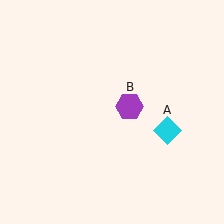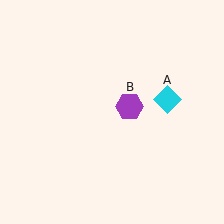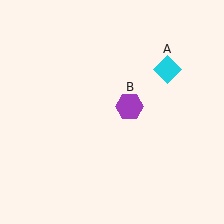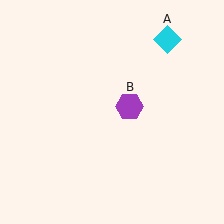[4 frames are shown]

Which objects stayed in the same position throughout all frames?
Purple hexagon (object B) remained stationary.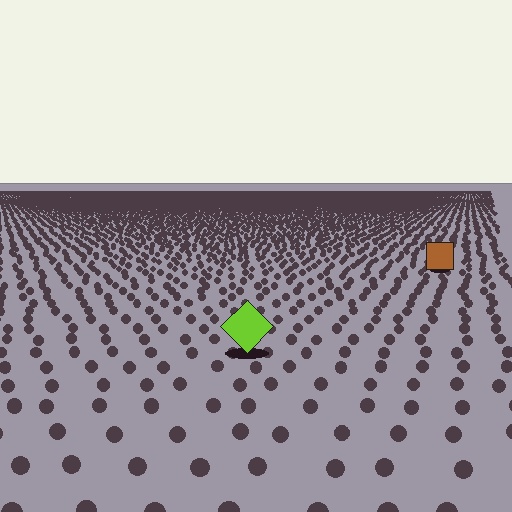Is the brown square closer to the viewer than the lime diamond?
No. The lime diamond is closer — you can tell from the texture gradient: the ground texture is coarser near it.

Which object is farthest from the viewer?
The brown square is farthest from the viewer. It appears smaller and the ground texture around it is denser.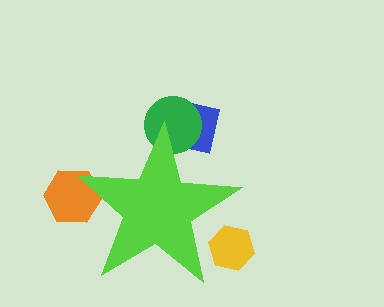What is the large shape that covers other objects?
A lime star.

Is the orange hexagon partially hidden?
Yes, the orange hexagon is partially hidden behind the lime star.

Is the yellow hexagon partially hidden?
Yes, the yellow hexagon is partially hidden behind the lime star.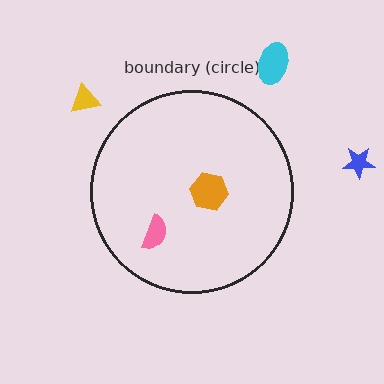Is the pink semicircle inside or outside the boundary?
Inside.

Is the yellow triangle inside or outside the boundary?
Outside.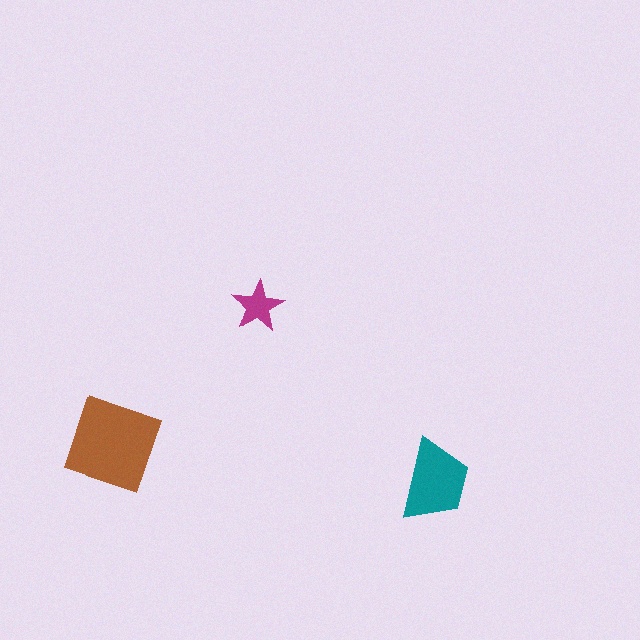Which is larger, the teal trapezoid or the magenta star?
The teal trapezoid.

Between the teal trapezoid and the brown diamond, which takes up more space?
The brown diamond.